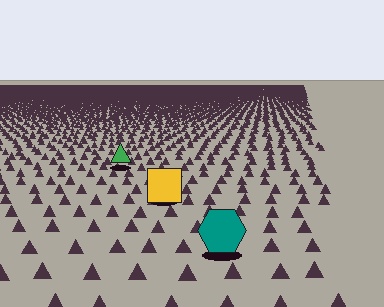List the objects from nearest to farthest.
From nearest to farthest: the teal hexagon, the yellow square, the green triangle.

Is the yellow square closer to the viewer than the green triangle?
Yes. The yellow square is closer — you can tell from the texture gradient: the ground texture is coarser near it.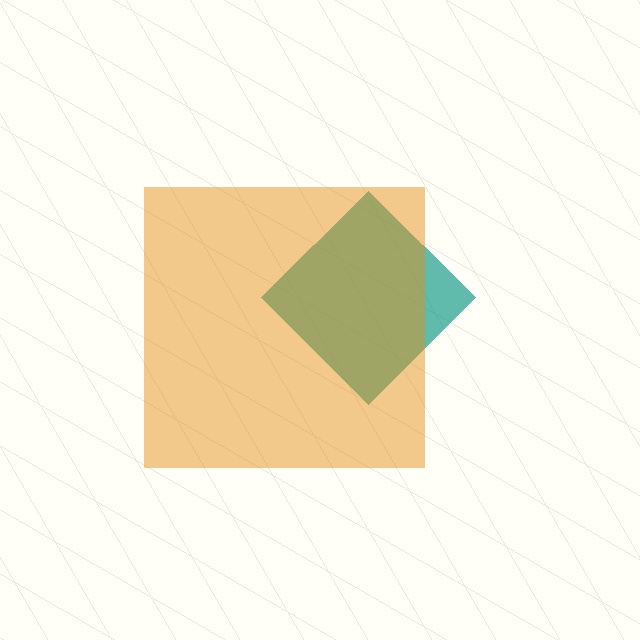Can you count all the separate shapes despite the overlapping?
Yes, there are 2 separate shapes.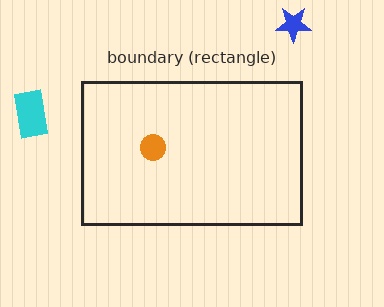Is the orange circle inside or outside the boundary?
Inside.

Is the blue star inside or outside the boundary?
Outside.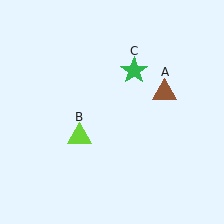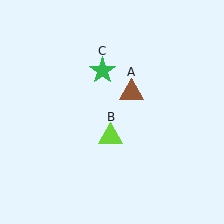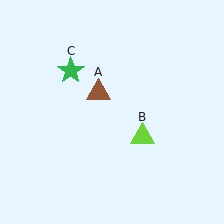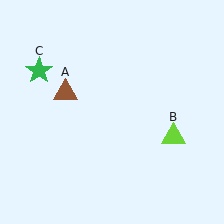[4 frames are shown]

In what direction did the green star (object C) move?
The green star (object C) moved left.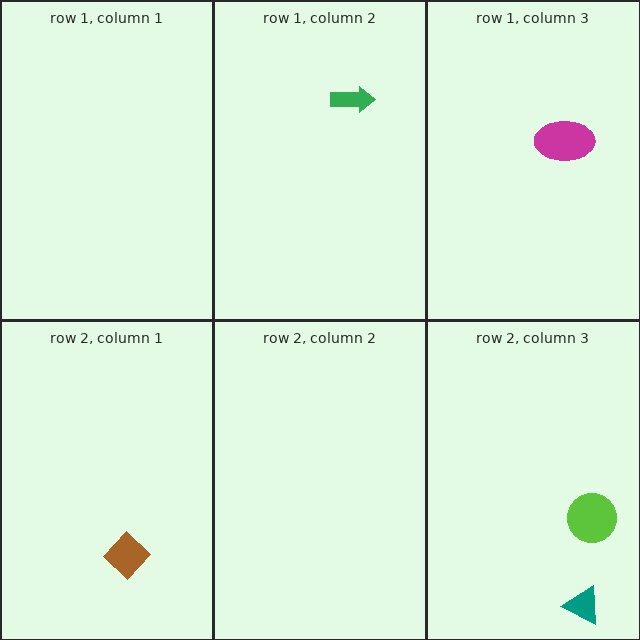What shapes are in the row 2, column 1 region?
The brown diamond.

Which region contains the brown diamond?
The row 2, column 1 region.